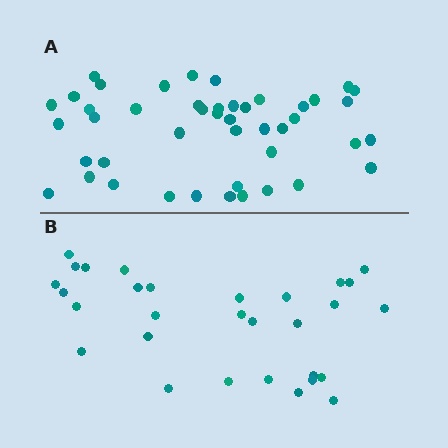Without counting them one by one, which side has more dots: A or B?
Region A (the top region) has more dots.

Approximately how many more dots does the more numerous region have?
Region A has approximately 15 more dots than region B.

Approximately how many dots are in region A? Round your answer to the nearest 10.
About 40 dots. (The exact count is 45, which rounds to 40.)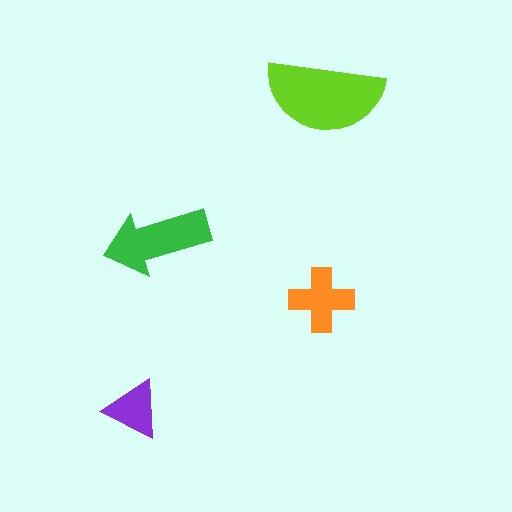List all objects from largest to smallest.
The lime semicircle, the green arrow, the orange cross, the purple triangle.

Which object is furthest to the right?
The lime semicircle is rightmost.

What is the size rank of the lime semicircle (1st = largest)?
1st.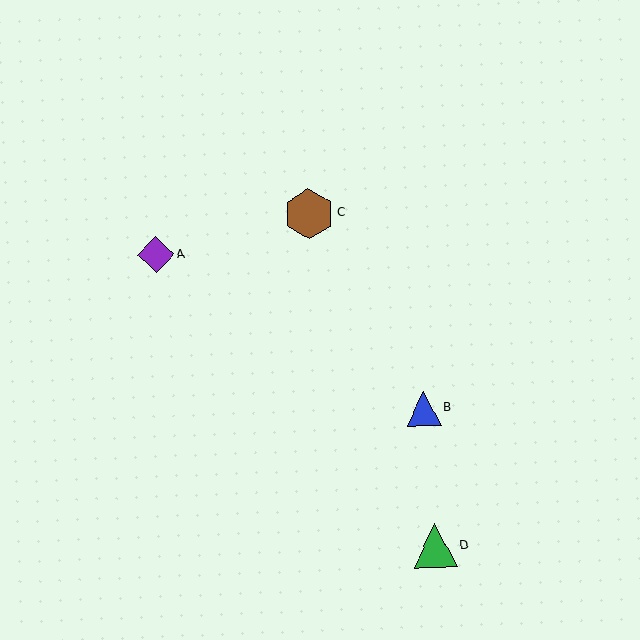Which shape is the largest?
The brown hexagon (labeled C) is the largest.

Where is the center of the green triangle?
The center of the green triangle is at (435, 545).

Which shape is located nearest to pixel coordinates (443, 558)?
The green triangle (labeled D) at (435, 545) is nearest to that location.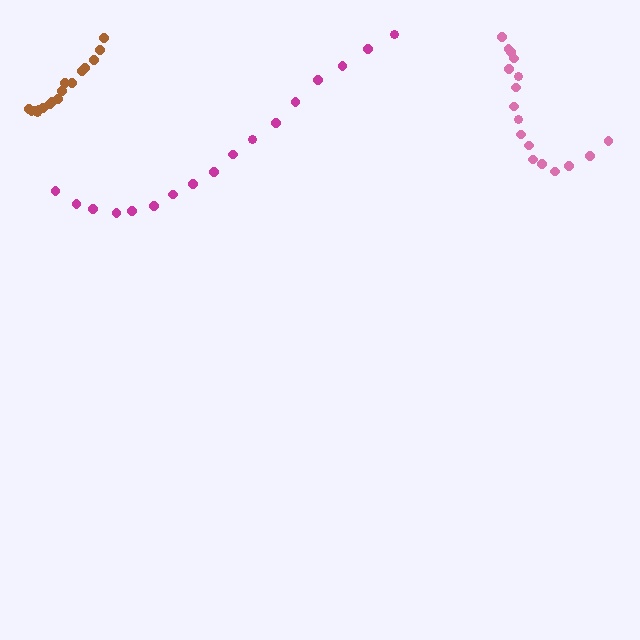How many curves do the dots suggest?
There are 3 distinct paths.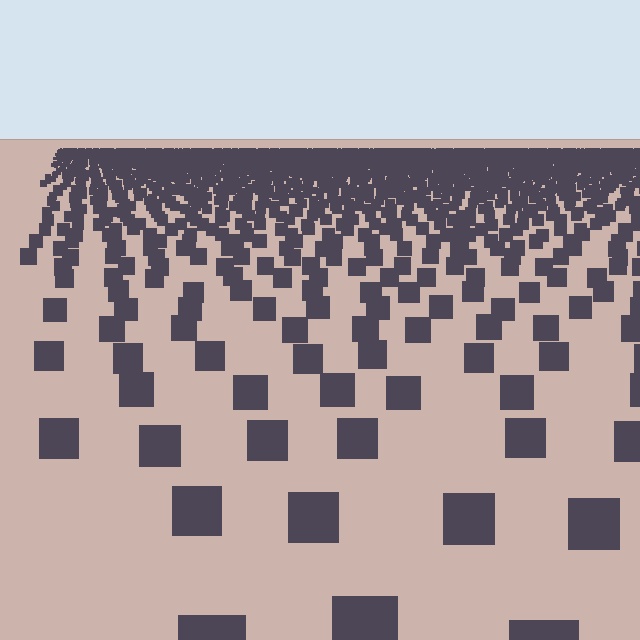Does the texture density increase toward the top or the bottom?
Density increases toward the top.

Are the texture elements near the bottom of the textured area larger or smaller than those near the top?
Larger. Near the bottom, elements are closer to the viewer and appear at a bigger on-screen size.